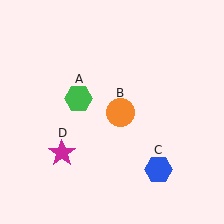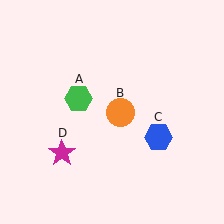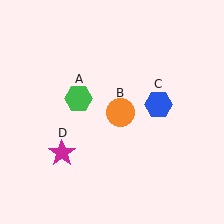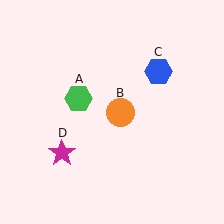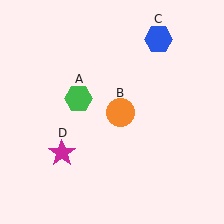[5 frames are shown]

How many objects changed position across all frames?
1 object changed position: blue hexagon (object C).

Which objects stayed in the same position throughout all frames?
Green hexagon (object A) and orange circle (object B) and magenta star (object D) remained stationary.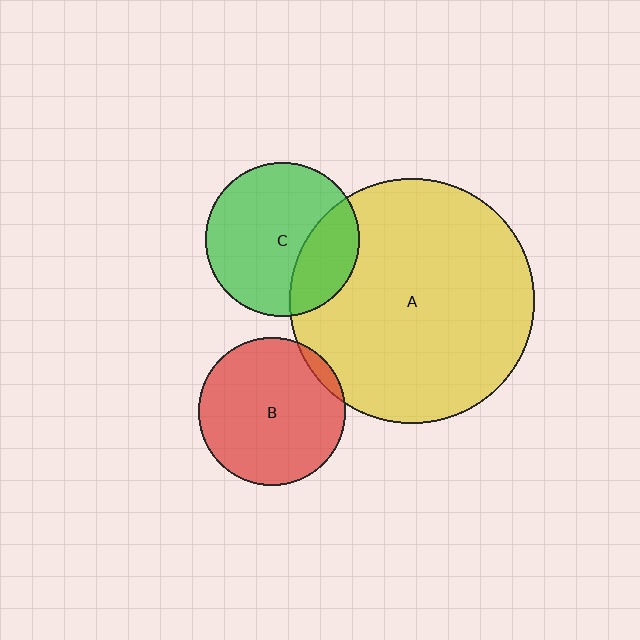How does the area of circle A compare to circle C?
Approximately 2.5 times.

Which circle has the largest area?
Circle A (yellow).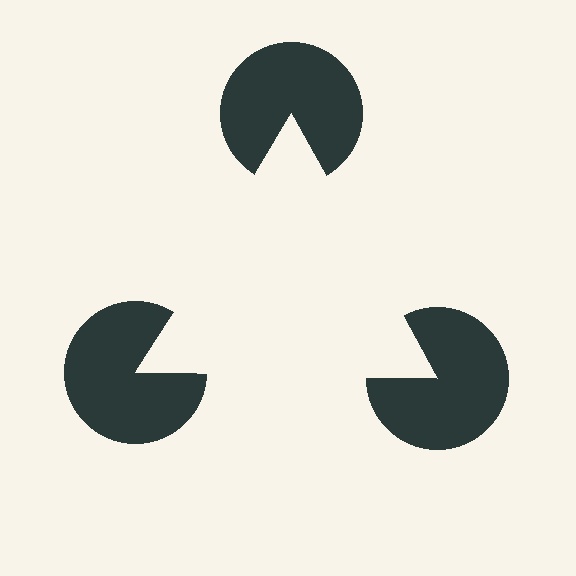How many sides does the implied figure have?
3 sides.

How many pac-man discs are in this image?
There are 3 — one at each vertex of the illusory triangle.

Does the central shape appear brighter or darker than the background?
It typically appears slightly brighter than the background, even though no actual brightness change is drawn.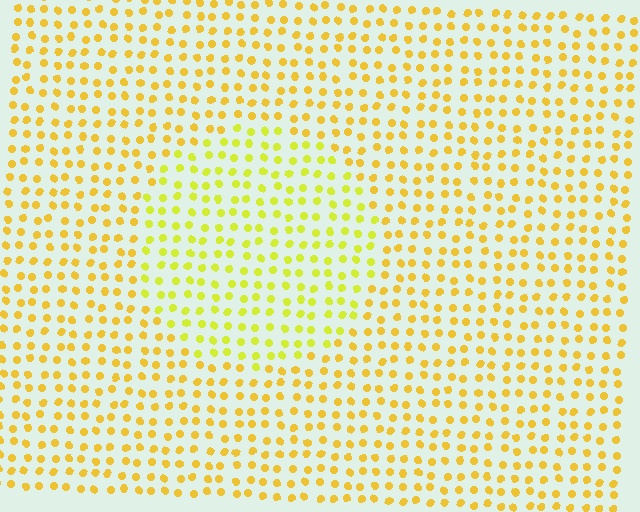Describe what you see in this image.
The image is filled with small yellow elements in a uniform arrangement. A circle-shaped region is visible where the elements are tinted to a slightly different hue, forming a subtle color boundary.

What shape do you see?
I see a circle.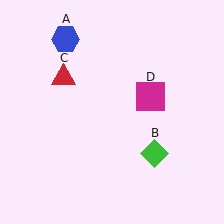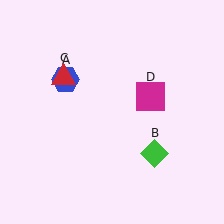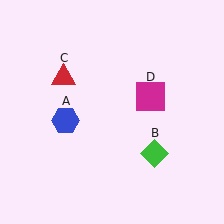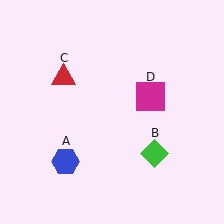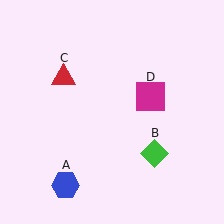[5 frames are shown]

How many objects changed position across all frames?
1 object changed position: blue hexagon (object A).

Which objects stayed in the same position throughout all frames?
Green diamond (object B) and red triangle (object C) and magenta square (object D) remained stationary.